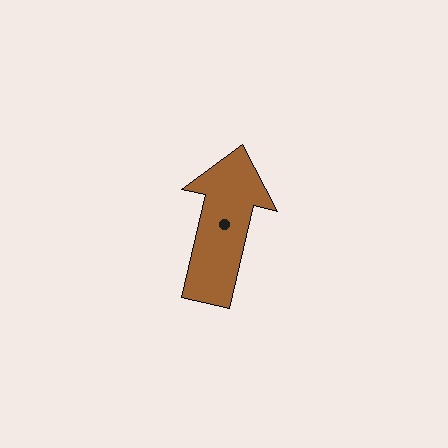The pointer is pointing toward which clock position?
Roughly 12 o'clock.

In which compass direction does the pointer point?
North.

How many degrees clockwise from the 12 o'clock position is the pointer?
Approximately 13 degrees.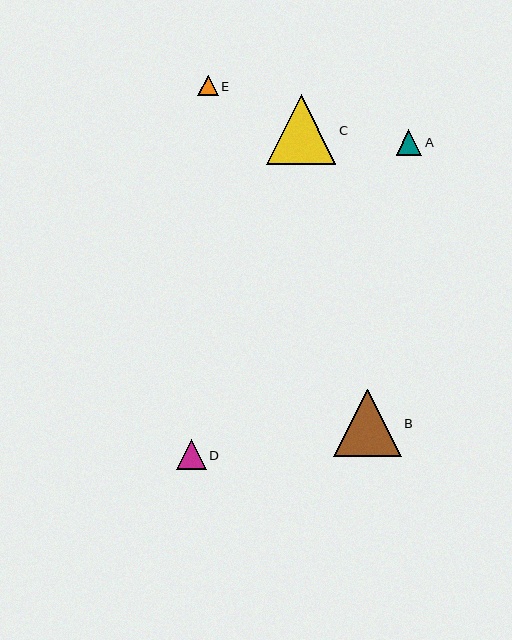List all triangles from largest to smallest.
From largest to smallest: C, B, D, A, E.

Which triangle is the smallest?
Triangle E is the smallest with a size of approximately 20 pixels.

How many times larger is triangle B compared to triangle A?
Triangle B is approximately 2.7 times the size of triangle A.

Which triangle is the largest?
Triangle C is the largest with a size of approximately 70 pixels.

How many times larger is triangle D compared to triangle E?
Triangle D is approximately 1.5 times the size of triangle E.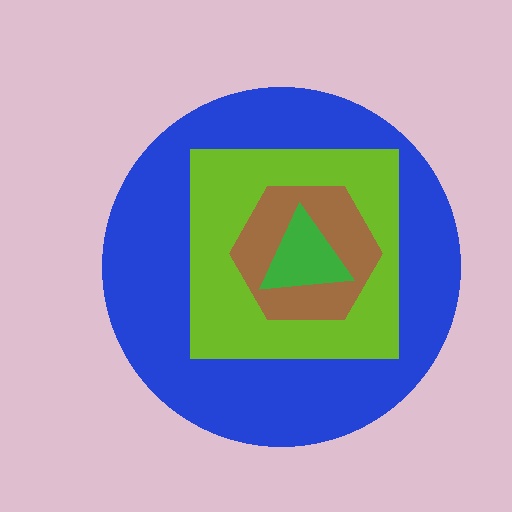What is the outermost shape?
The blue circle.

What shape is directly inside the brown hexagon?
The green triangle.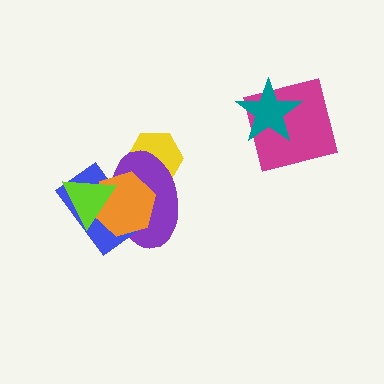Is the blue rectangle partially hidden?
Yes, it is partially covered by another shape.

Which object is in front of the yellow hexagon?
The purple ellipse is in front of the yellow hexagon.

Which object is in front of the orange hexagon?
The lime triangle is in front of the orange hexagon.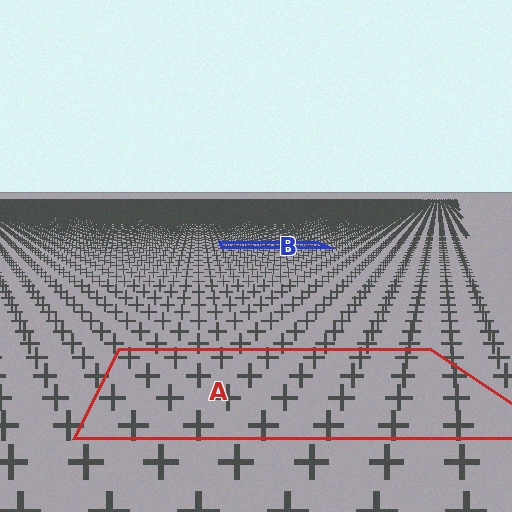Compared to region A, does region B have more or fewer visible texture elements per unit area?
Region B has more texture elements per unit area — they are packed more densely because it is farther away.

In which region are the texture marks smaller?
The texture marks are smaller in region B, because it is farther away.